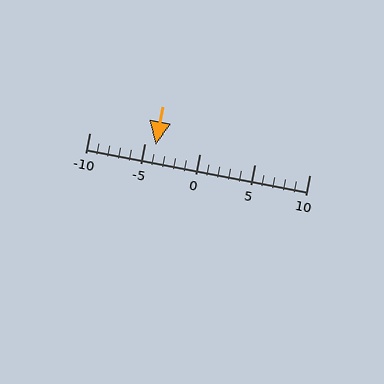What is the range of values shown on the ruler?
The ruler shows values from -10 to 10.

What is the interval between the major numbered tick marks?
The major tick marks are spaced 5 units apart.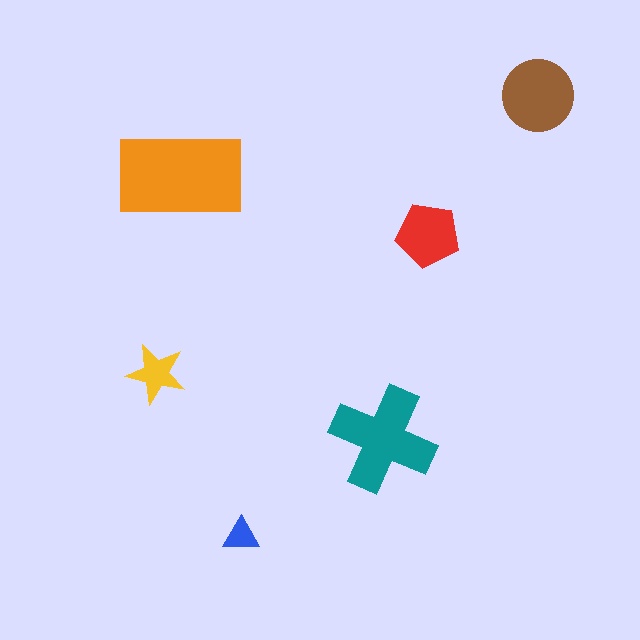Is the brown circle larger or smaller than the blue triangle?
Larger.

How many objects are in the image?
There are 6 objects in the image.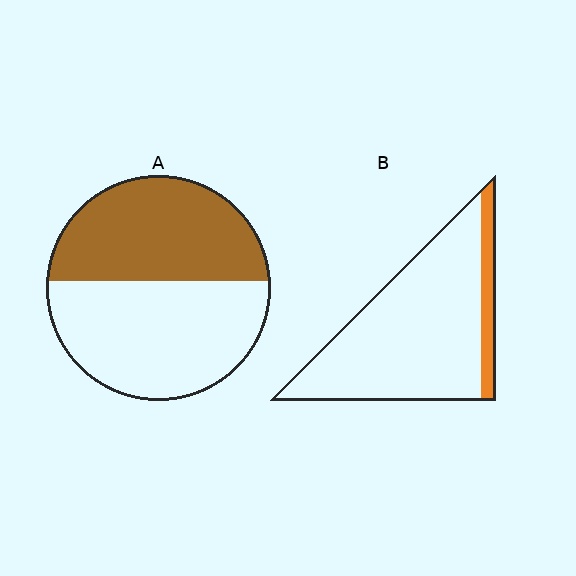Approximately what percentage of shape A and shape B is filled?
A is approximately 45% and B is approximately 15%.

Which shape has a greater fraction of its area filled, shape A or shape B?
Shape A.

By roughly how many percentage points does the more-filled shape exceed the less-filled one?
By roughly 35 percentage points (A over B).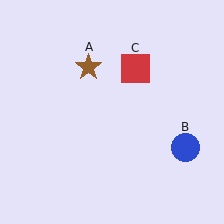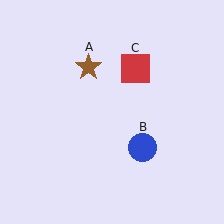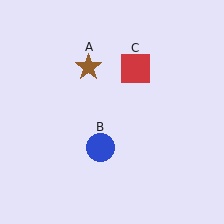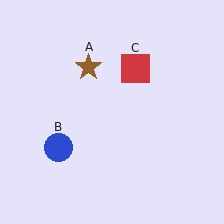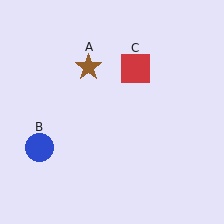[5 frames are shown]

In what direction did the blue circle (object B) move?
The blue circle (object B) moved left.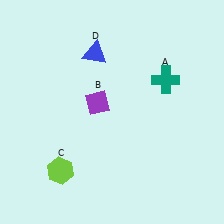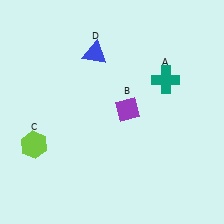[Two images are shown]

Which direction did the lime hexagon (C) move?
The lime hexagon (C) moved left.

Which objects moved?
The objects that moved are: the purple diamond (B), the lime hexagon (C).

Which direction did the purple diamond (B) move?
The purple diamond (B) moved right.